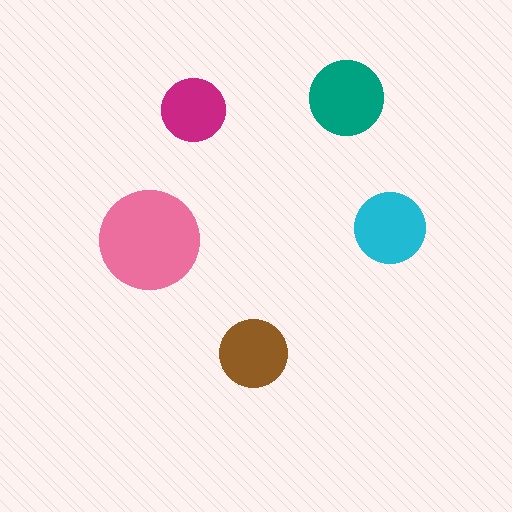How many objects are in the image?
There are 5 objects in the image.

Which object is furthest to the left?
The pink circle is leftmost.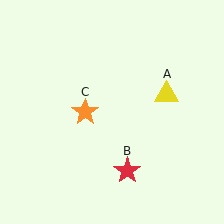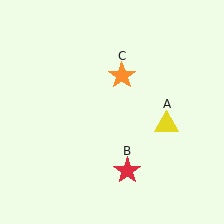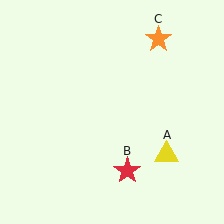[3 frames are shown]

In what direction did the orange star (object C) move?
The orange star (object C) moved up and to the right.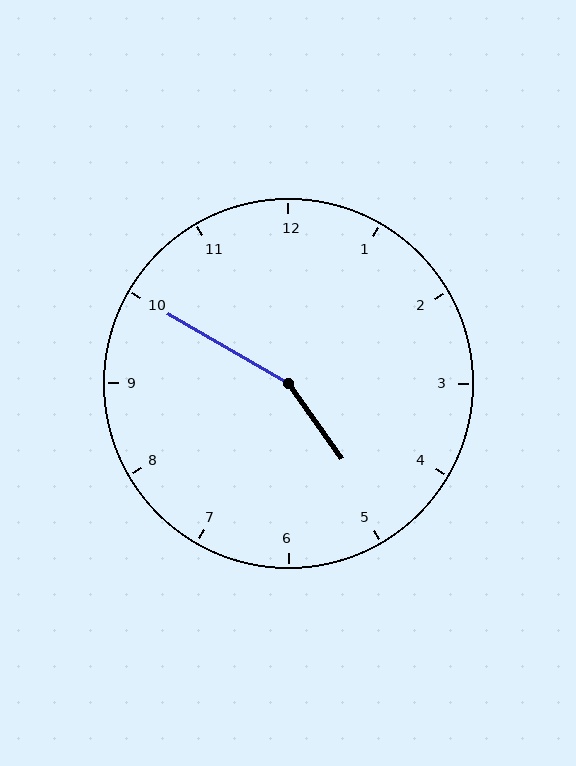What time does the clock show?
4:50.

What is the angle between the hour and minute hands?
Approximately 155 degrees.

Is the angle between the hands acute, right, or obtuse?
It is obtuse.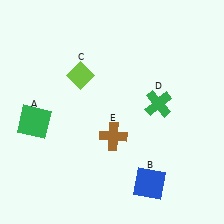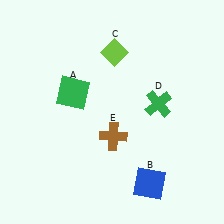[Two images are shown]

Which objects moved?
The objects that moved are: the green square (A), the lime diamond (C).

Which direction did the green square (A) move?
The green square (A) moved right.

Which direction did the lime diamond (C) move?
The lime diamond (C) moved right.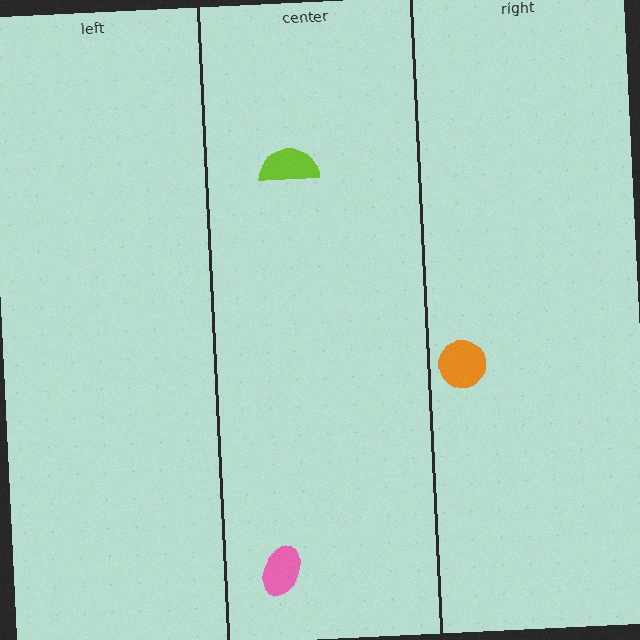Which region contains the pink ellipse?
The center region.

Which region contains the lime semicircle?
The center region.